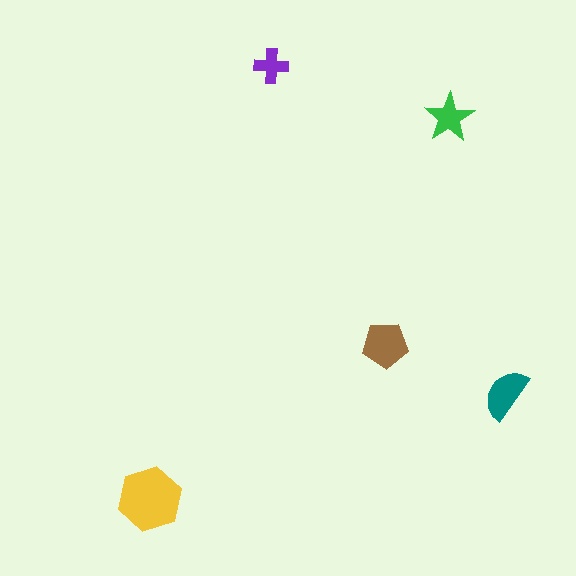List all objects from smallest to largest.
The purple cross, the green star, the teal semicircle, the brown pentagon, the yellow hexagon.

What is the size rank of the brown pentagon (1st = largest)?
2nd.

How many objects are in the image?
There are 5 objects in the image.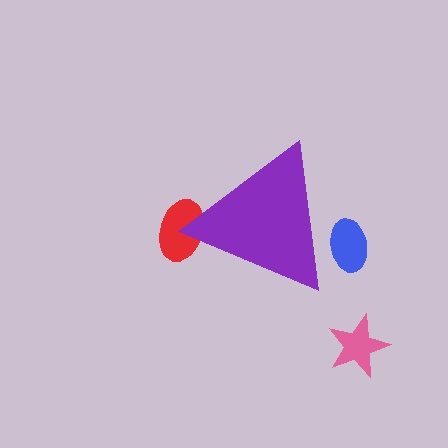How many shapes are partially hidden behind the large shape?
2 shapes are partially hidden.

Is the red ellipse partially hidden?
Yes, the red ellipse is partially hidden behind the purple triangle.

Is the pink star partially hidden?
No, the pink star is fully visible.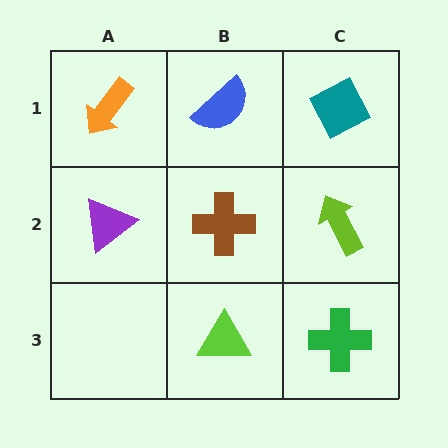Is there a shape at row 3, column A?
No, that cell is empty.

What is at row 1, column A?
An orange arrow.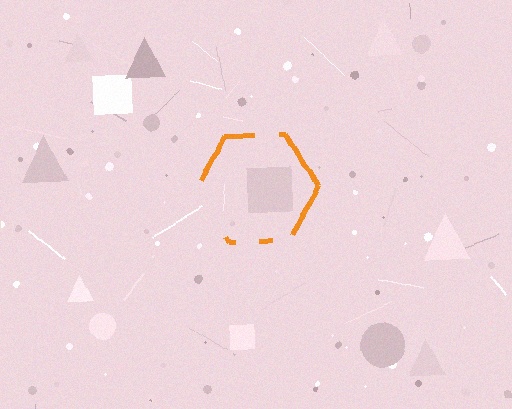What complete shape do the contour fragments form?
The contour fragments form a hexagon.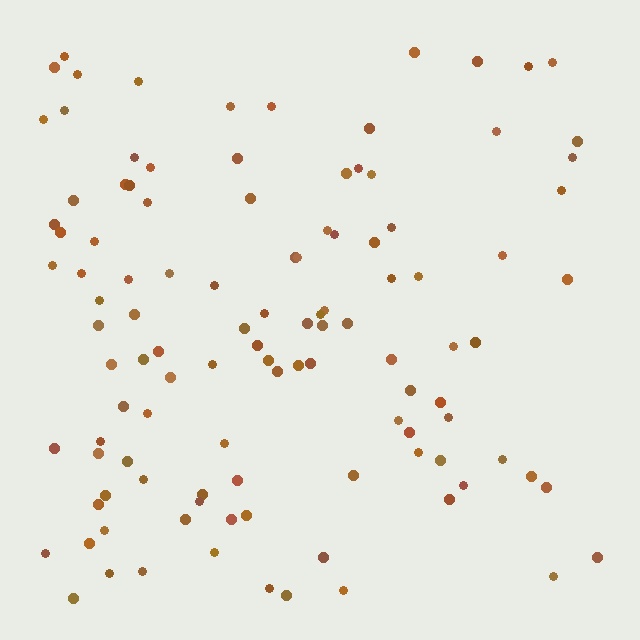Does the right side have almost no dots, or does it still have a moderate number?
Still a moderate number, just noticeably fewer than the left.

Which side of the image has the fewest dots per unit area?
The right.